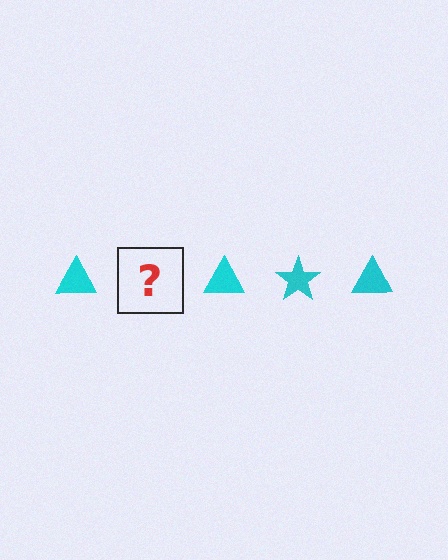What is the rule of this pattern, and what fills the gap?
The rule is that the pattern cycles through triangle, star shapes in cyan. The gap should be filled with a cyan star.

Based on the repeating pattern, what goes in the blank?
The blank should be a cyan star.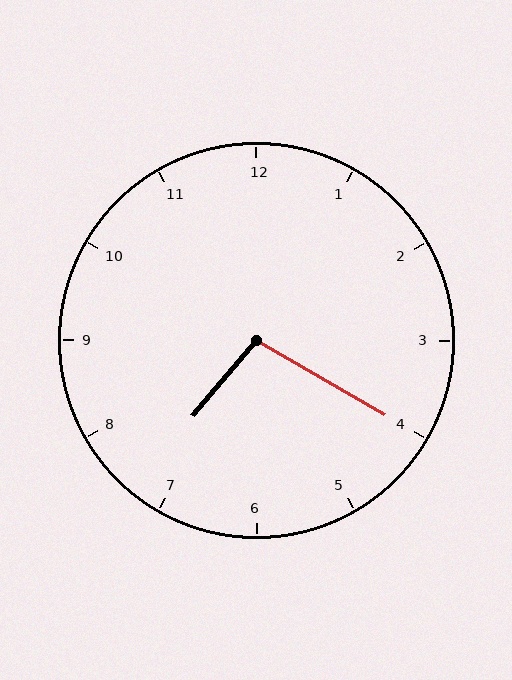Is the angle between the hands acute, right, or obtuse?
It is obtuse.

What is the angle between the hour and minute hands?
Approximately 100 degrees.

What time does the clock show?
7:20.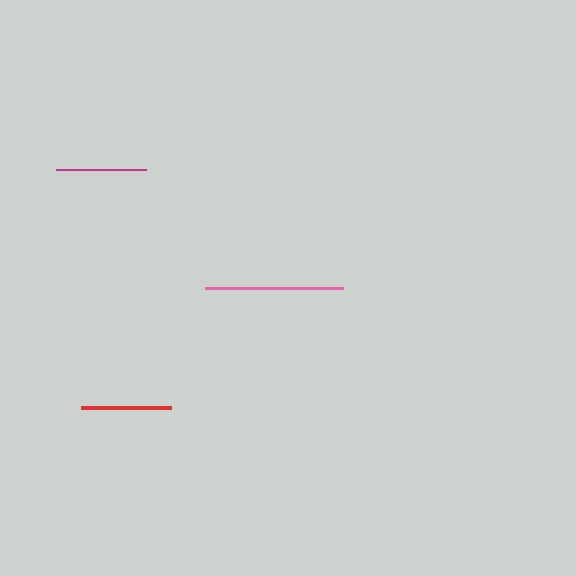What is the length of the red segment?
The red segment is approximately 90 pixels long.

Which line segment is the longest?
The pink line is the longest at approximately 138 pixels.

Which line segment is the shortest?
The magenta line is the shortest at approximately 90 pixels.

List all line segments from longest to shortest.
From longest to shortest: pink, red, magenta.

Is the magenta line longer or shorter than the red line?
The red line is longer than the magenta line.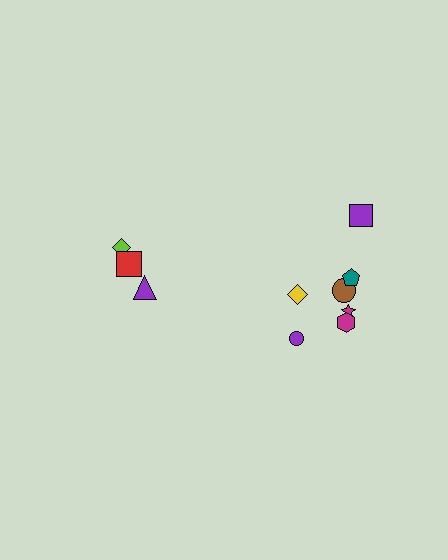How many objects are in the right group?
There are 7 objects.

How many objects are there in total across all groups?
There are 10 objects.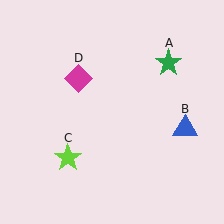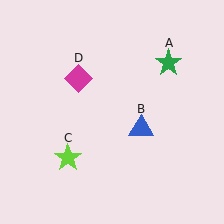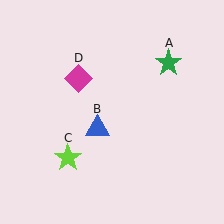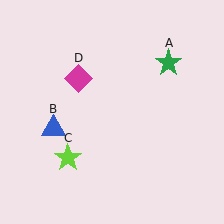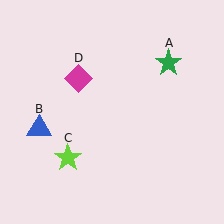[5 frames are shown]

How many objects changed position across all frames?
1 object changed position: blue triangle (object B).